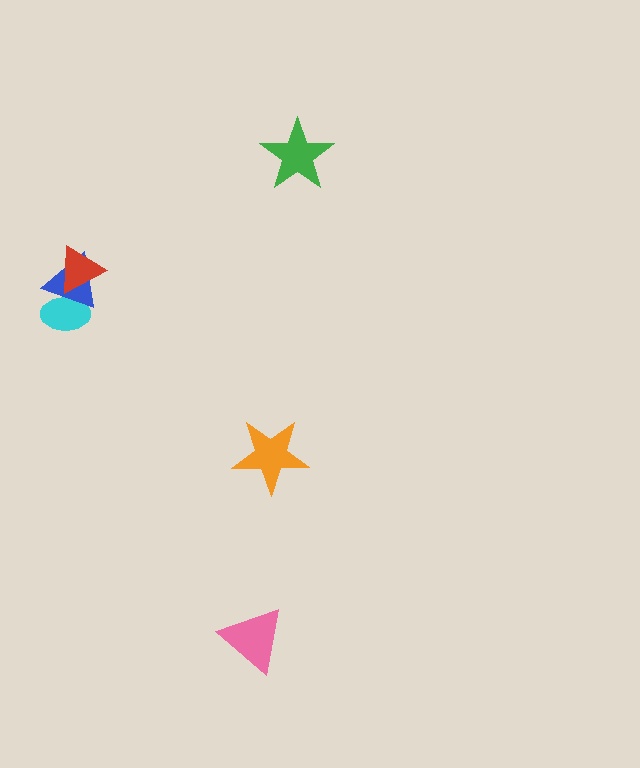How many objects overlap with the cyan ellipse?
2 objects overlap with the cyan ellipse.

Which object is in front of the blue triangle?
The red triangle is in front of the blue triangle.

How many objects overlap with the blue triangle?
2 objects overlap with the blue triangle.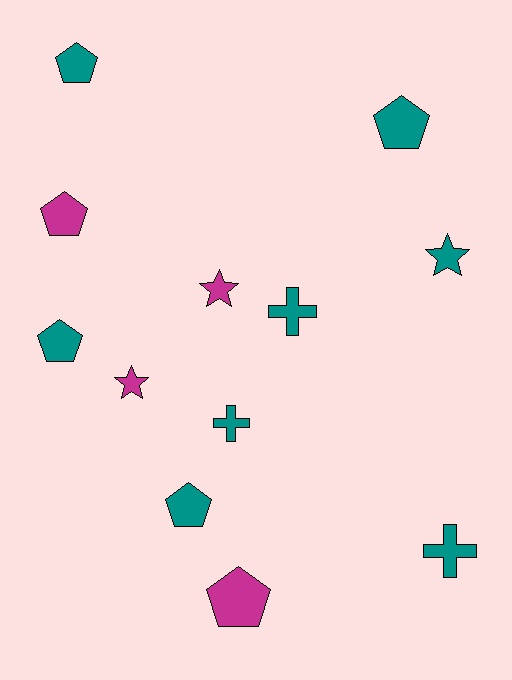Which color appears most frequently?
Teal, with 8 objects.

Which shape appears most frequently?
Pentagon, with 6 objects.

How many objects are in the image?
There are 12 objects.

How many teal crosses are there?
There are 3 teal crosses.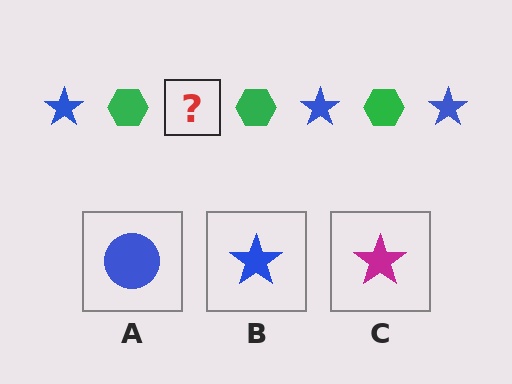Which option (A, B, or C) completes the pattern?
B.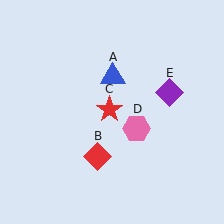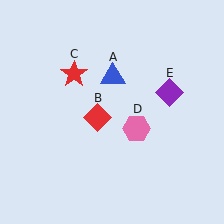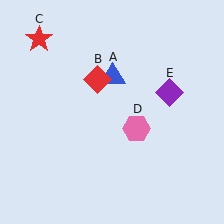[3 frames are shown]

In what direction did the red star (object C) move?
The red star (object C) moved up and to the left.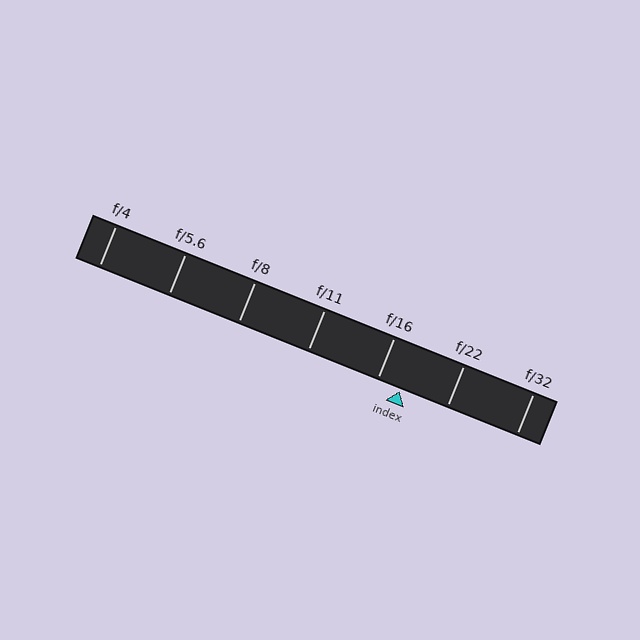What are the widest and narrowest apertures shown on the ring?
The widest aperture shown is f/4 and the narrowest is f/32.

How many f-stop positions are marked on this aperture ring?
There are 7 f-stop positions marked.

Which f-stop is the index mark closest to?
The index mark is closest to f/16.